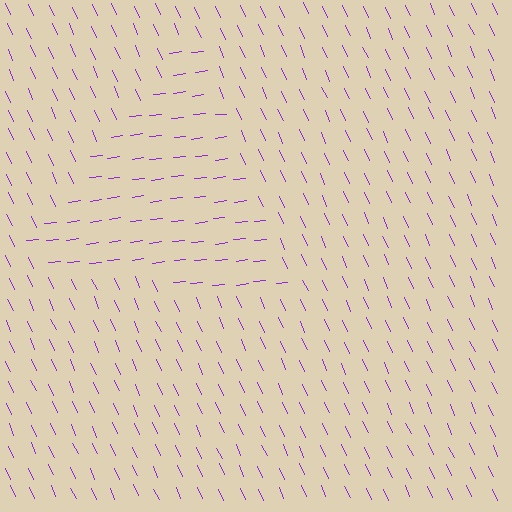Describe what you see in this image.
The image is filled with small purple line segments. A triangle region in the image has lines oriented differently from the surrounding lines, creating a visible texture boundary.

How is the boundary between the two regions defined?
The boundary is defined purely by a change in line orientation (approximately 73 degrees difference). All lines are the same color and thickness.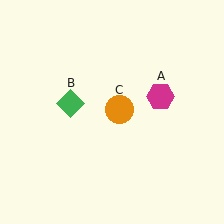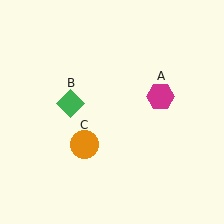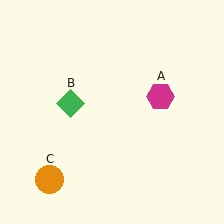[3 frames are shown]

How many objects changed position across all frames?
1 object changed position: orange circle (object C).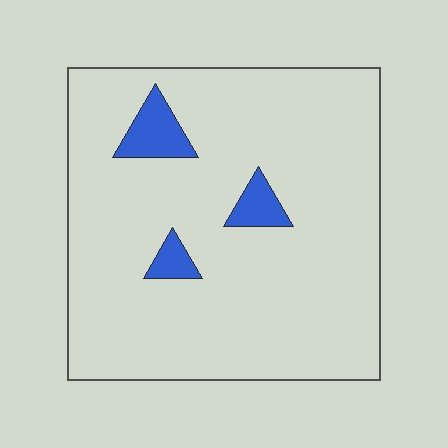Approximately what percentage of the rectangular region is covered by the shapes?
Approximately 5%.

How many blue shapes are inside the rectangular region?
3.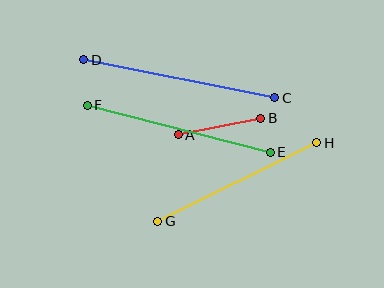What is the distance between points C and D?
The distance is approximately 195 pixels.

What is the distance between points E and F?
The distance is approximately 189 pixels.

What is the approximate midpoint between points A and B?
The midpoint is at approximately (219, 126) pixels.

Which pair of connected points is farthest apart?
Points C and D are farthest apart.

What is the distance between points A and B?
The distance is approximately 84 pixels.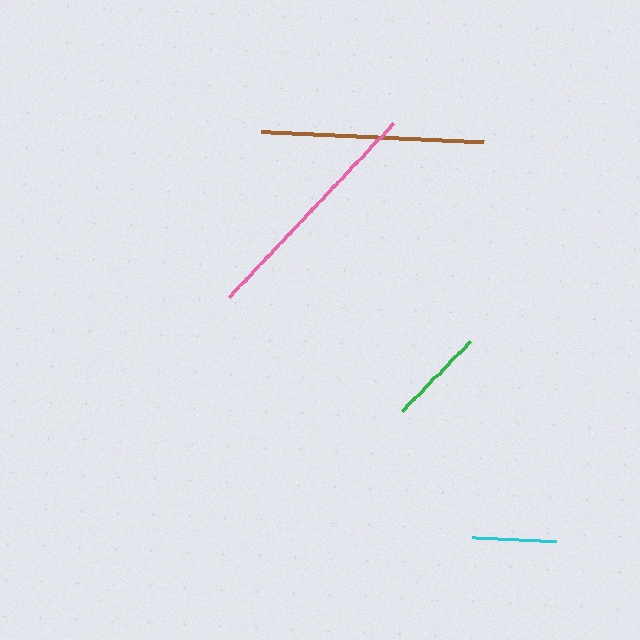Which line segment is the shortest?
The cyan line is the shortest at approximately 85 pixels.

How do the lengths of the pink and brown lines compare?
The pink and brown lines are approximately the same length.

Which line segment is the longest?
The pink line is the longest at approximately 239 pixels.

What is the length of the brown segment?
The brown segment is approximately 223 pixels long.